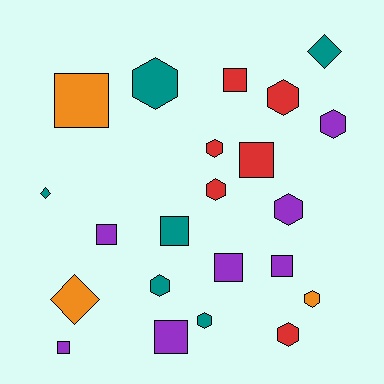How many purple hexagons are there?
There are 2 purple hexagons.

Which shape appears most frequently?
Hexagon, with 10 objects.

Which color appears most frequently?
Purple, with 7 objects.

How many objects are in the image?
There are 22 objects.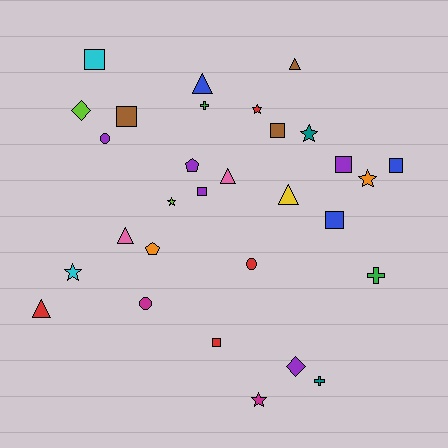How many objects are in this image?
There are 30 objects.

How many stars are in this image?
There are 6 stars.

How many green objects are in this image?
There are 2 green objects.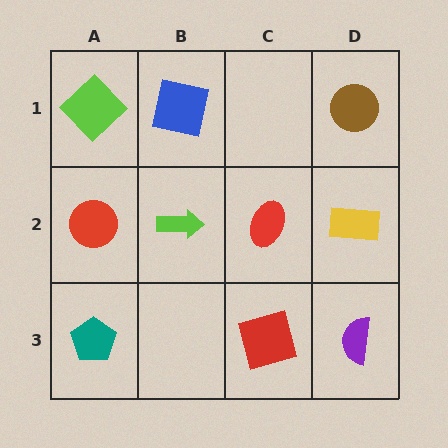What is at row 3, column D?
A purple semicircle.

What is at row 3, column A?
A teal pentagon.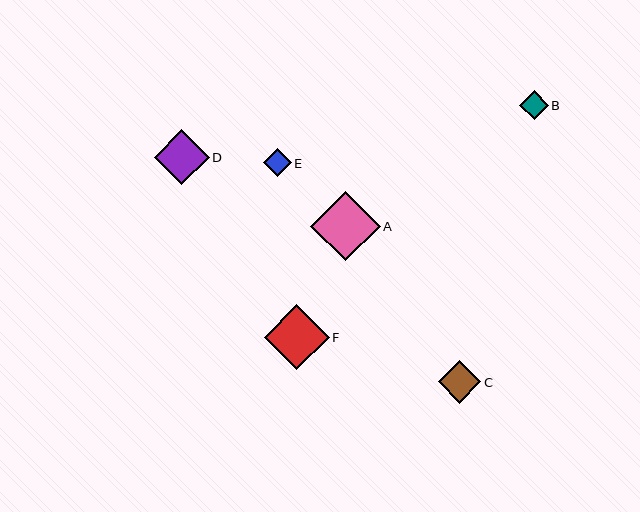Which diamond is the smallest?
Diamond E is the smallest with a size of approximately 28 pixels.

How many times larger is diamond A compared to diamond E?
Diamond A is approximately 2.5 times the size of diamond E.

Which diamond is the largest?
Diamond A is the largest with a size of approximately 70 pixels.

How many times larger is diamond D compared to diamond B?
Diamond D is approximately 1.9 times the size of diamond B.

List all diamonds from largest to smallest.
From largest to smallest: A, F, D, C, B, E.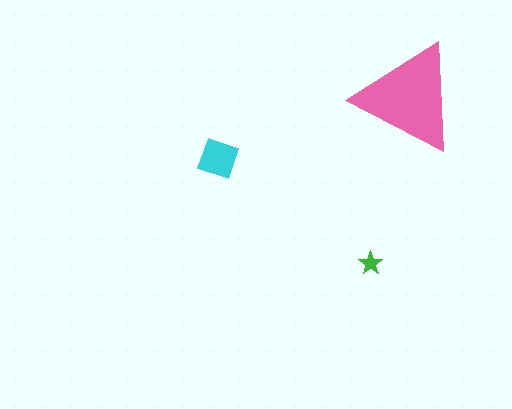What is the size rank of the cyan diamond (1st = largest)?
2nd.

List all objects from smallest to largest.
The green star, the cyan diamond, the pink triangle.